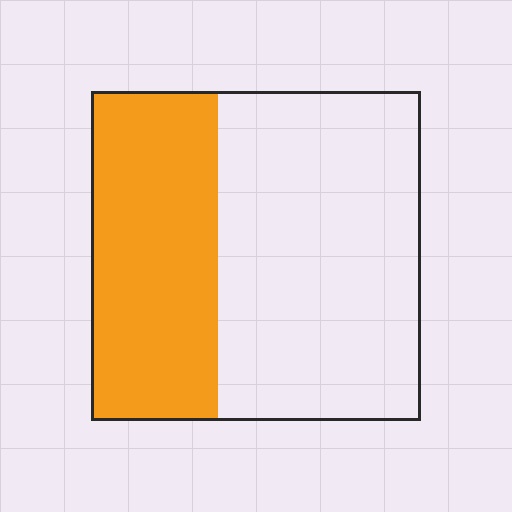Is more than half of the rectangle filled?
No.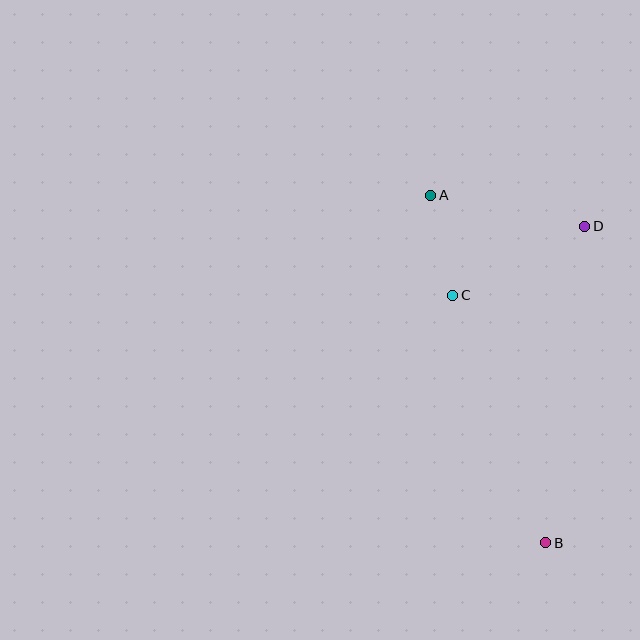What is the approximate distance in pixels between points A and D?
The distance between A and D is approximately 157 pixels.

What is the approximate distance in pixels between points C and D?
The distance between C and D is approximately 149 pixels.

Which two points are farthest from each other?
Points A and B are farthest from each other.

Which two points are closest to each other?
Points A and C are closest to each other.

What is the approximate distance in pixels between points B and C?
The distance between B and C is approximately 265 pixels.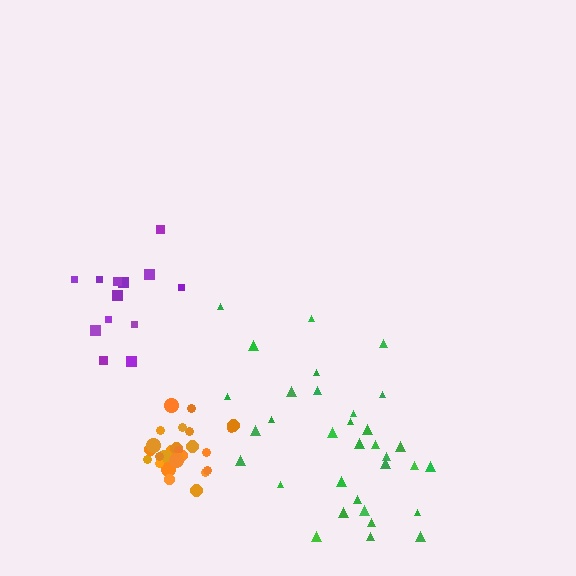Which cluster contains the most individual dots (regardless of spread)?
Green (33).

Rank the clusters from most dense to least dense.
orange, purple, green.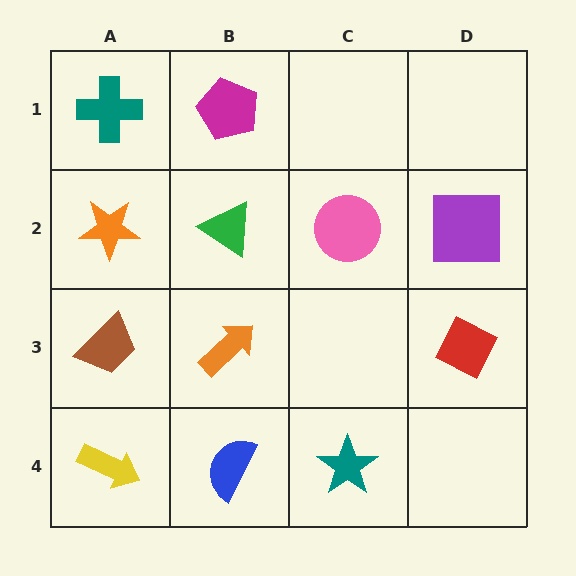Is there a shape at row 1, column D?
No, that cell is empty.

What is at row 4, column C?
A teal star.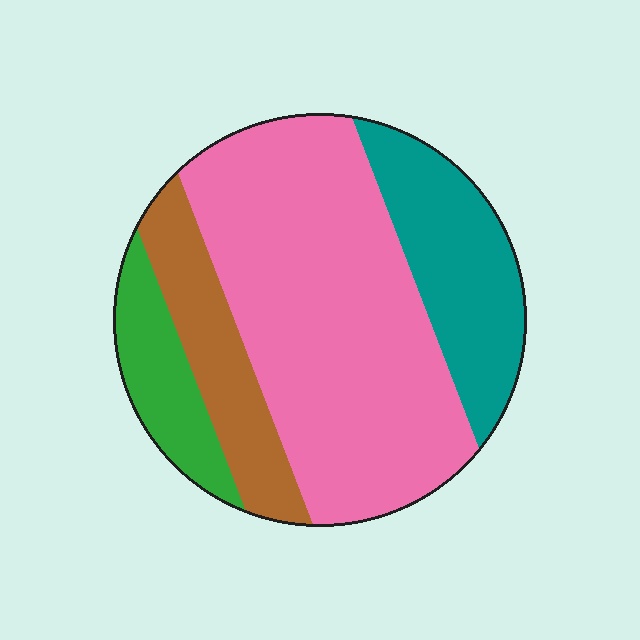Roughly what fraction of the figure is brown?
Brown takes up less than a quarter of the figure.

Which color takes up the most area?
Pink, at roughly 55%.